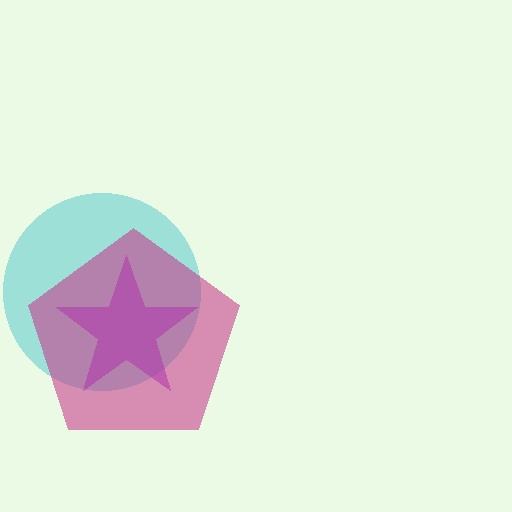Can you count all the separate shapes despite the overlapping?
Yes, there are 3 separate shapes.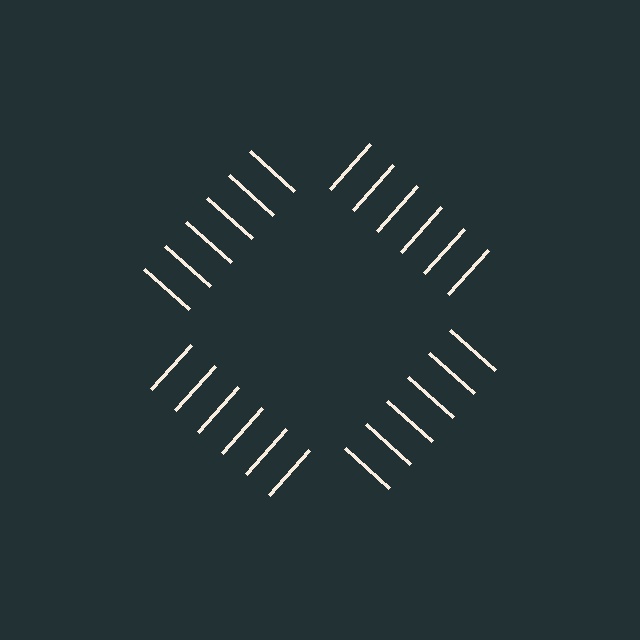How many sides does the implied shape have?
4 sides — the line-ends trace a square.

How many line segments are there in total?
24 — 6 along each of the 4 edges.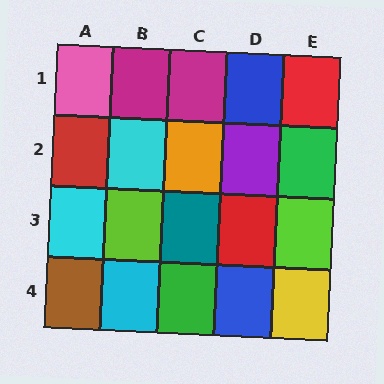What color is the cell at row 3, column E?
Lime.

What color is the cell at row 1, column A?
Pink.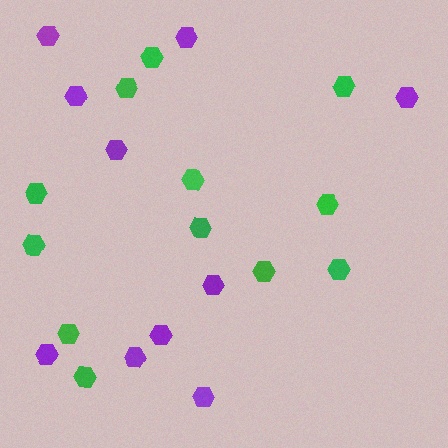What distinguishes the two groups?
There are 2 groups: one group of purple hexagons (10) and one group of green hexagons (12).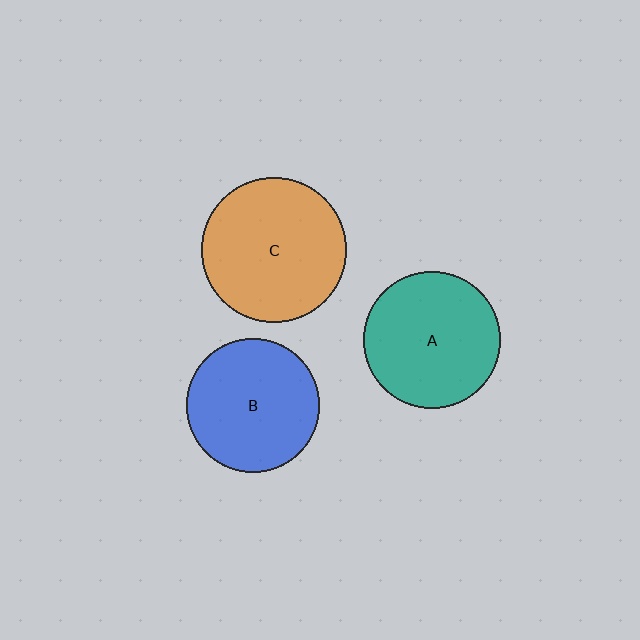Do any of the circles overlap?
No, none of the circles overlap.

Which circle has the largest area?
Circle C (orange).